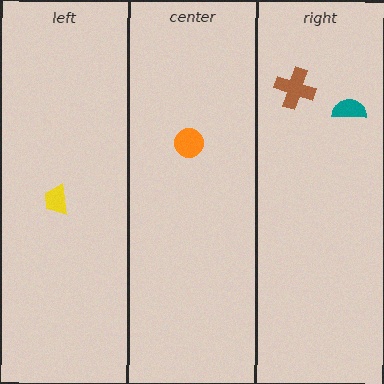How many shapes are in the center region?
1.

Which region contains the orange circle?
The center region.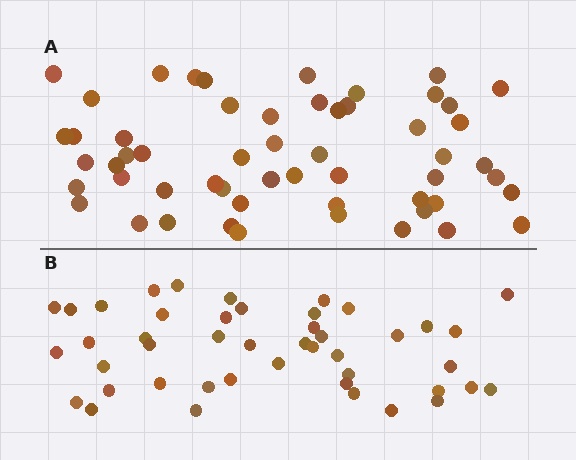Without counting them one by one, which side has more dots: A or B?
Region A (the top region) has more dots.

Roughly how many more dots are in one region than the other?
Region A has roughly 10 or so more dots than region B.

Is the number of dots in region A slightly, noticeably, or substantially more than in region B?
Region A has only slightly more — the two regions are fairly close. The ratio is roughly 1.2 to 1.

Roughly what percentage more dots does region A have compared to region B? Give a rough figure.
About 20% more.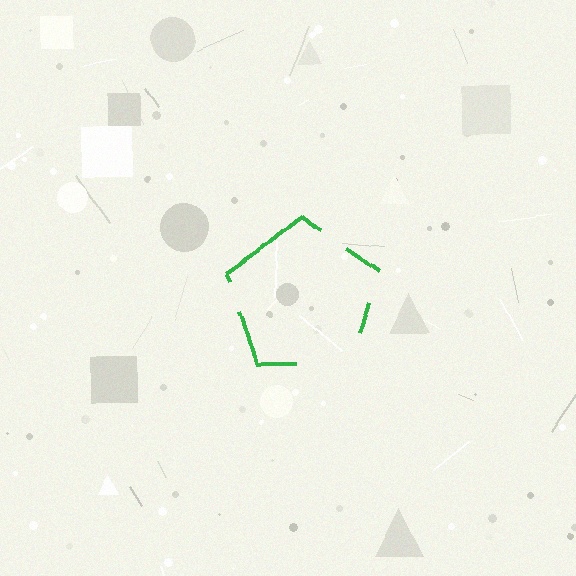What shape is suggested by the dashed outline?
The dashed outline suggests a pentagon.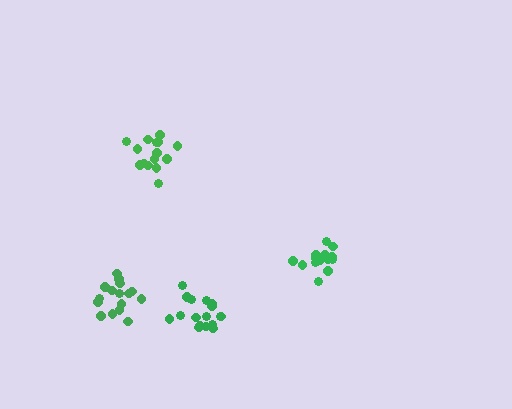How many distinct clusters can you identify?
There are 4 distinct clusters.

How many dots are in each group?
Group 1: 16 dots, Group 2: 14 dots, Group 3: 15 dots, Group 4: 18 dots (63 total).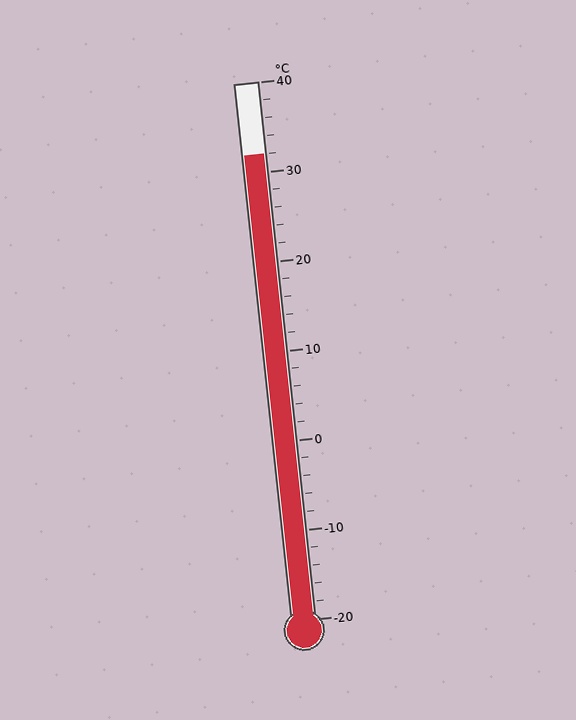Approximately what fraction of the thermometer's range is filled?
The thermometer is filled to approximately 85% of its range.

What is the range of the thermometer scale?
The thermometer scale ranges from -20°C to 40°C.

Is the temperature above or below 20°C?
The temperature is above 20°C.